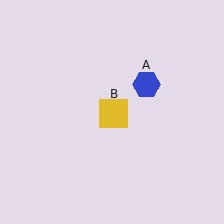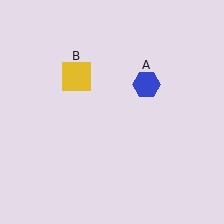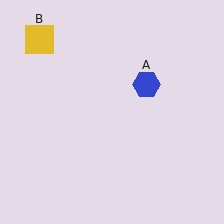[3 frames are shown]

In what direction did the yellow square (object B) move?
The yellow square (object B) moved up and to the left.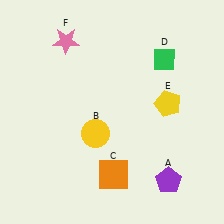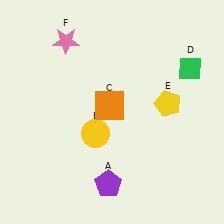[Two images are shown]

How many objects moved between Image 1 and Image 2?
3 objects moved between the two images.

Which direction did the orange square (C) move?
The orange square (C) moved up.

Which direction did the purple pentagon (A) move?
The purple pentagon (A) moved left.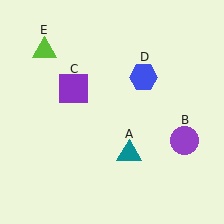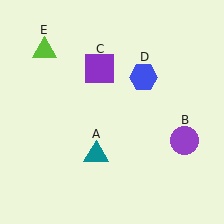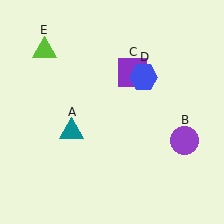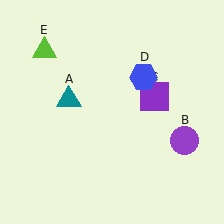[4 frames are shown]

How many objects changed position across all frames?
2 objects changed position: teal triangle (object A), purple square (object C).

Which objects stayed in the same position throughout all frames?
Purple circle (object B) and blue hexagon (object D) and lime triangle (object E) remained stationary.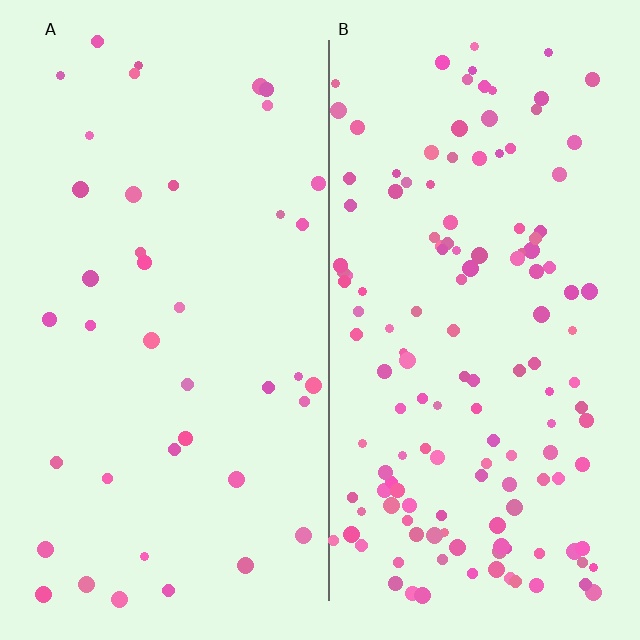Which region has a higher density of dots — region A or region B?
B (the right).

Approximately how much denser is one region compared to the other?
Approximately 3.4× — region B over region A.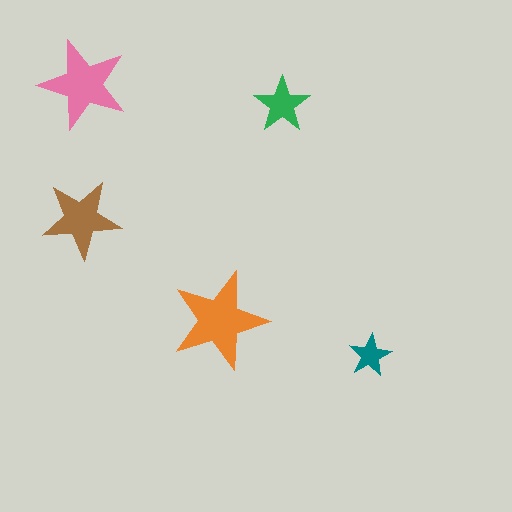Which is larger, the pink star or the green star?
The pink one.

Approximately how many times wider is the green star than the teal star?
About 1.5 times wider.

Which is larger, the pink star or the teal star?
The pink one.